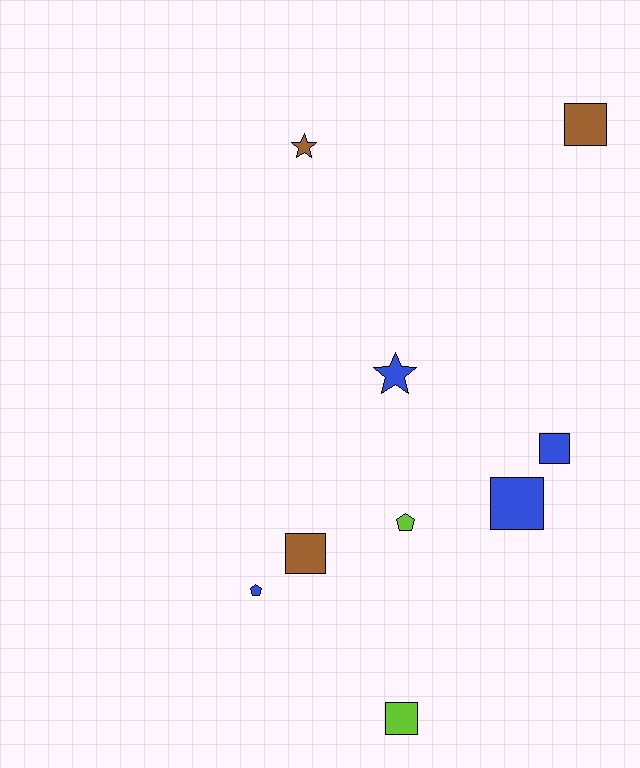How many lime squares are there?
There is 1 lime square.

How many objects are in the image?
There are 9 objects.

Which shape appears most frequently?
Square, with 5 objects.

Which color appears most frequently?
Blue, with 4 objects.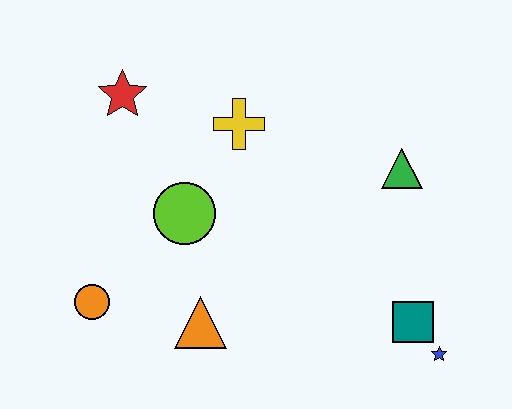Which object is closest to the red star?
The yellow cross is closest to the red star.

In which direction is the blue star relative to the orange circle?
The blue star is to the right of the orange circle.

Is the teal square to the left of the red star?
No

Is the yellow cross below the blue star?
No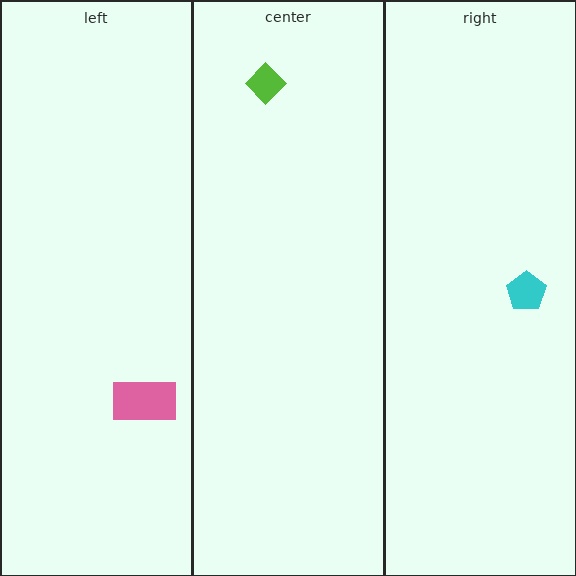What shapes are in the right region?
The cyan pentagon.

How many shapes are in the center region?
1.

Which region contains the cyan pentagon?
The right region.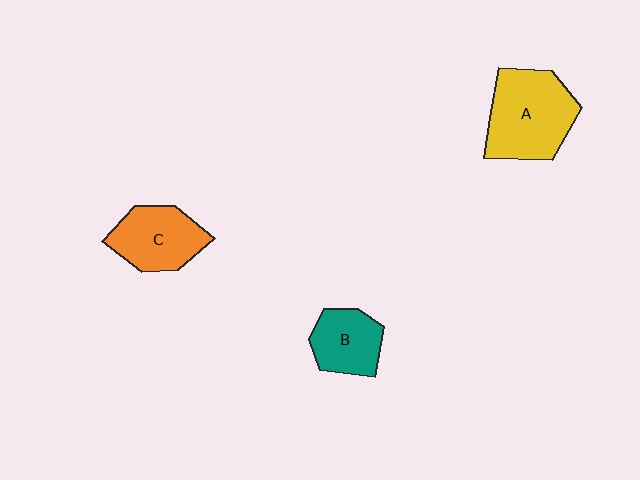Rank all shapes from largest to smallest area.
From largest to smallest: A (yellow), C (orange), B (teal).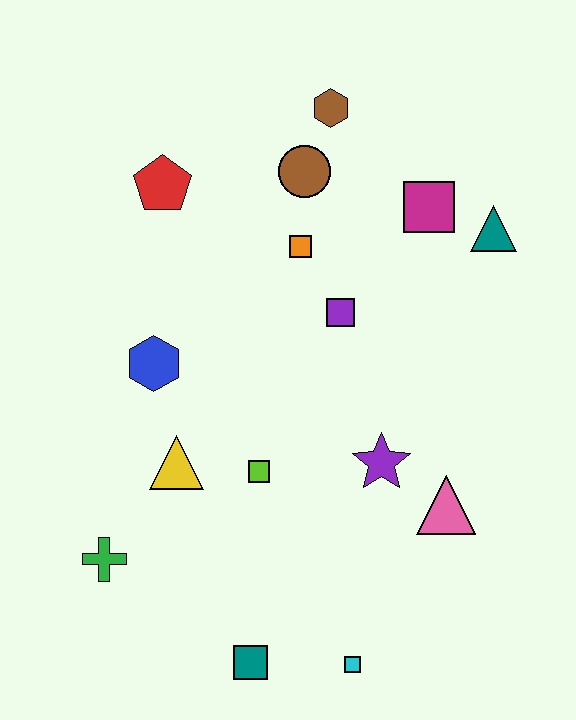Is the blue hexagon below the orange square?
Yes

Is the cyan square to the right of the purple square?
Yes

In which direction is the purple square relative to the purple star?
The purple square is above the purple star.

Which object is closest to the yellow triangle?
The lime square is closest to the yellow triangle.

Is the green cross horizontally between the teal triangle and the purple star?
No